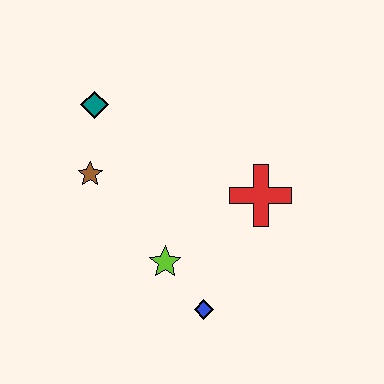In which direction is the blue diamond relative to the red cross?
The blue diamond is below the red cross.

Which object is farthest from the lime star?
The teal diamond is farthest from the lime star.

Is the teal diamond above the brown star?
Yes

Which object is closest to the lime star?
The blue diamond is closest to the lime star.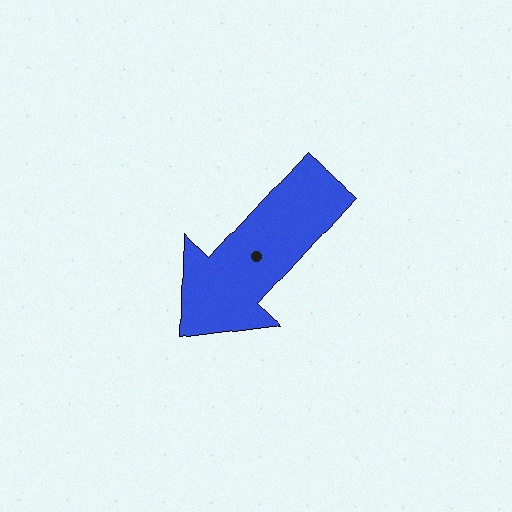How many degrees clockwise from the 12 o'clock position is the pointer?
Approximately 222 degrees.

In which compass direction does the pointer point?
Southwest.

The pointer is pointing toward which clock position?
Roughly 7 o'clock.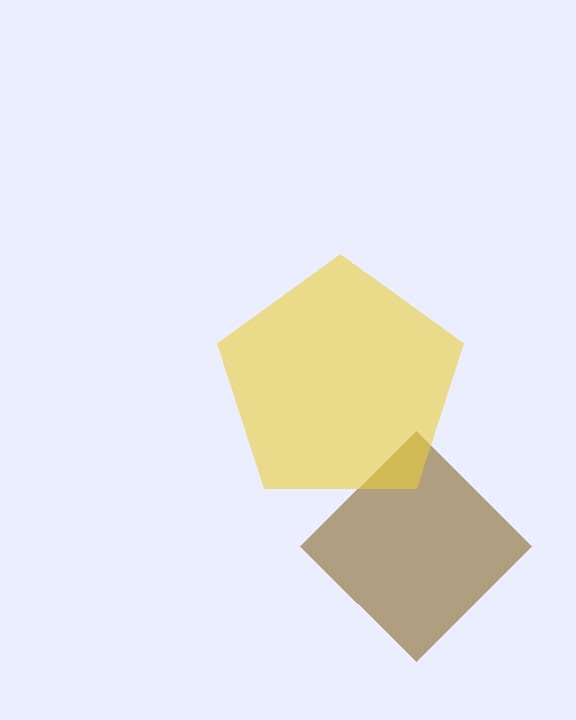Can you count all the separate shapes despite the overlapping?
Yes, there are 2 separate shapes.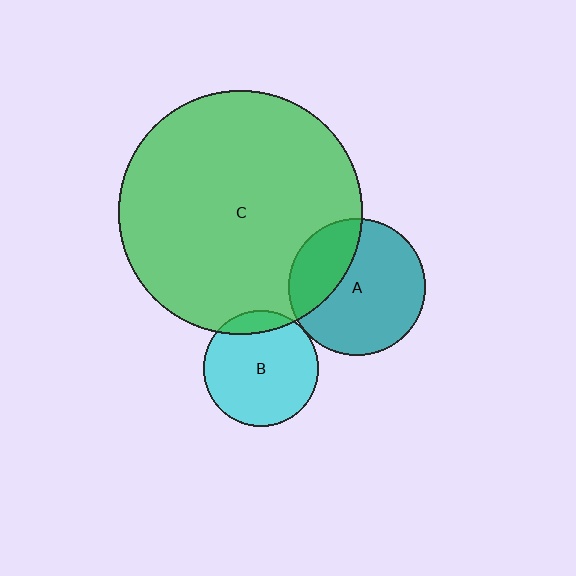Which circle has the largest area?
Circle C (green).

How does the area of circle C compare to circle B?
Approximately 4.5 times.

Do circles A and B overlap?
Yes.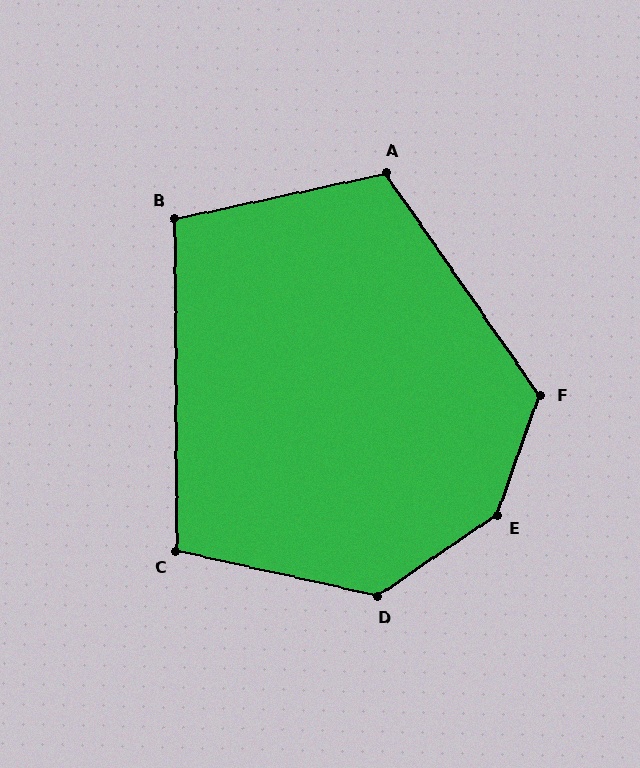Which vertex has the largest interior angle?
E, at approximately 144 degrees.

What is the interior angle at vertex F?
Approximately 125 degrees (obtuse).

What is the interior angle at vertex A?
Approximately 113 degrees (obtuse).